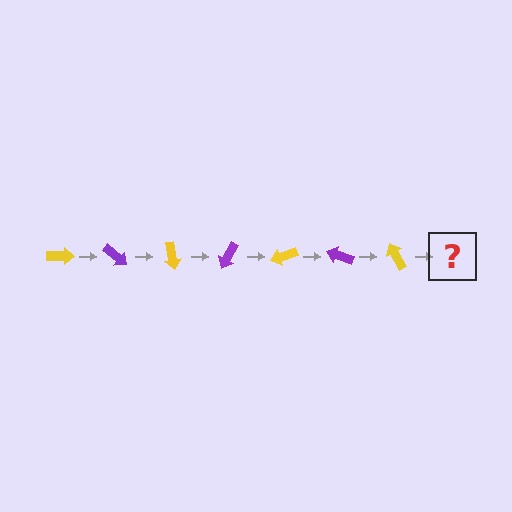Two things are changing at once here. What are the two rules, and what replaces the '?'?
The two rules are that it rotates 40 degrees each step and the color cycles through yellow and purple. The '?' should be a purple arrow, rotated 280 degrees from the start.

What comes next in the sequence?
The next element should be a purple arrow, rotated 280 degrees from the start.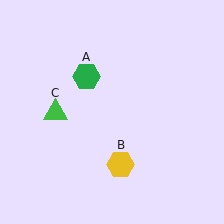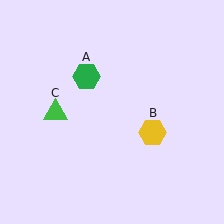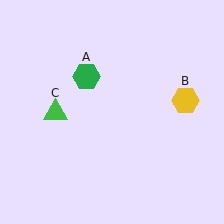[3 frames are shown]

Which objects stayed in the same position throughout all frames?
Green hexagon (object A) and green triangle (object C) remained stationary.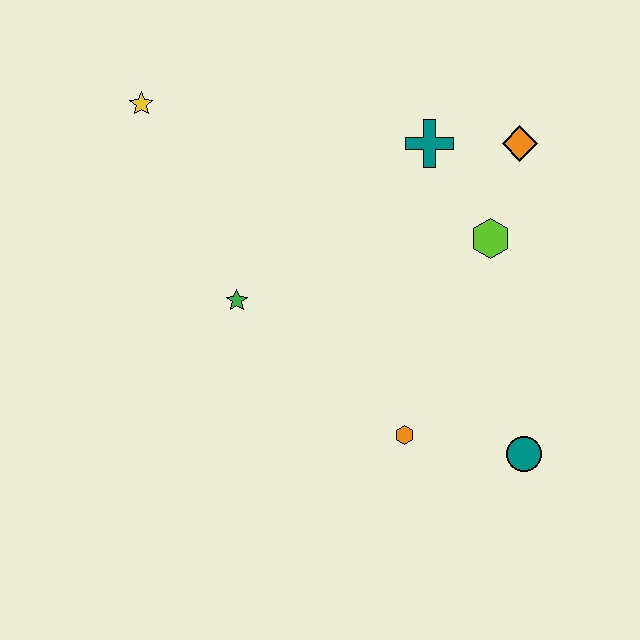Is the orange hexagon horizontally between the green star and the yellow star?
No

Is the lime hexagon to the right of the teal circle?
No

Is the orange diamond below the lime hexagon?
No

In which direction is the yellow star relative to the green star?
The yellow star is above the green star.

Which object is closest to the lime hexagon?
The orange diamond is closest to the lime hexagon.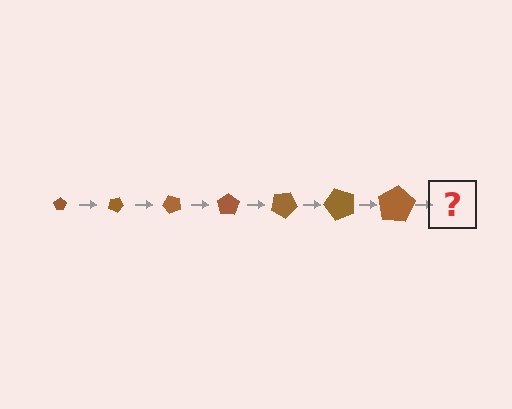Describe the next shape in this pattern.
It should be a pentagon, larger than the previous one and rotated 175 degrees from the start.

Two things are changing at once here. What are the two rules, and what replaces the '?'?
The two rules are that the pentagon grows larger each step and it rotates 25 degrees each step. The '?' should be a pentagon, larger than the previous one and rotated 175 degrees from the start.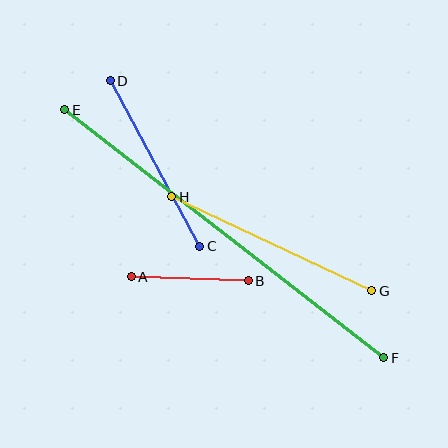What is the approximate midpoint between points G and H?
The midpoint is at approximately (272, 244) pixels.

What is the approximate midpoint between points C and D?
The midpoint is at approximately (155, 164) pixels.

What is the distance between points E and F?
The distance is approximately 404 pixels.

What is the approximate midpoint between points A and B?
The midpoint is at approximately (190, 279) pixels.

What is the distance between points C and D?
The distance is approximately 188 pixels.